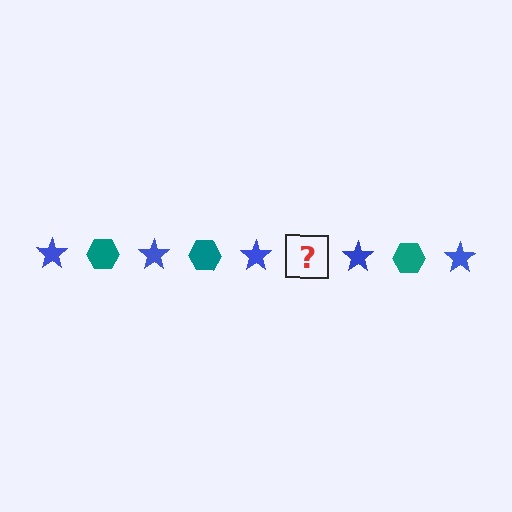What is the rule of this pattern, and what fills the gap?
The rule is that the pattern alternates between blue star and teal hexagon. The gap should be filled with a teal hexagon.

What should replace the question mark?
The question mark should be replaced with a teal hexagon.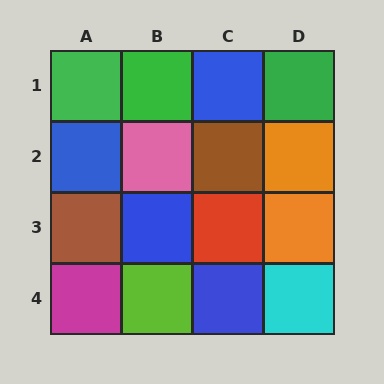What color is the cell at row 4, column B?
Lime.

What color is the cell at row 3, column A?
Brown.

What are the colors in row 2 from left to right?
Blue, pink, brown, orange.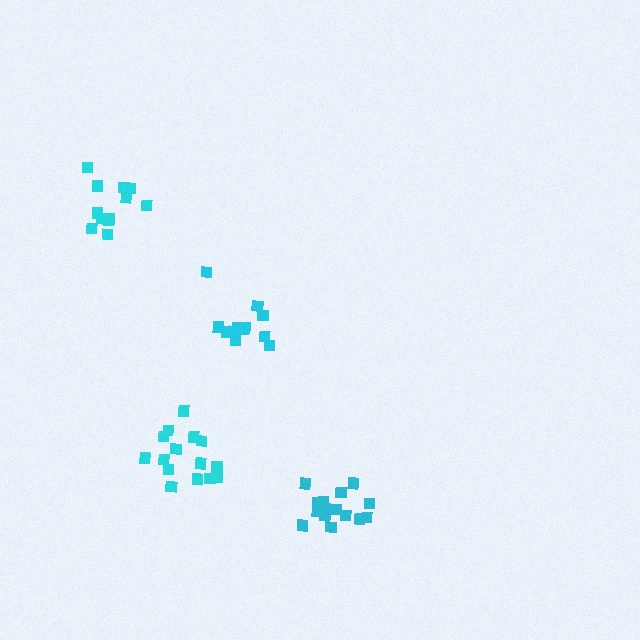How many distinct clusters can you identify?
There are 4 distinct clusters.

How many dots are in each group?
Group 1: 12 dots, Group 2: 17 dots, Group 3: 12 dots, Group 4: 15 dots (56 total).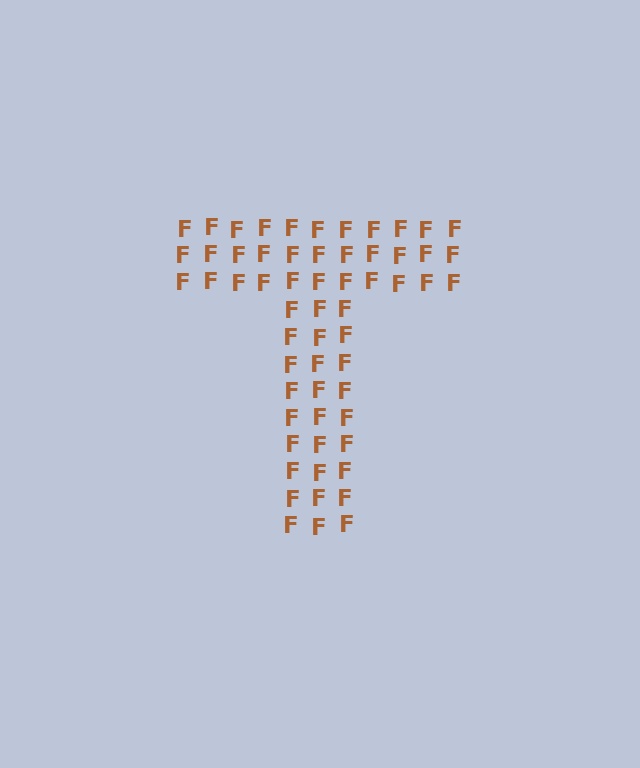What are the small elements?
The small elements are letter F's.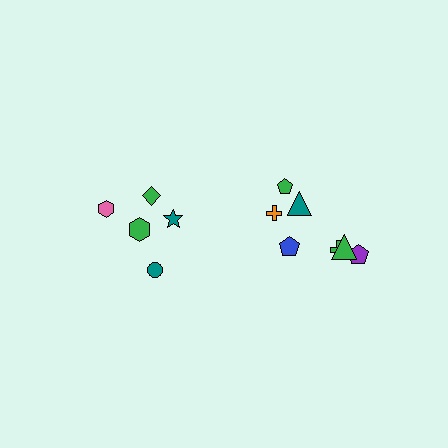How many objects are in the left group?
There are 5 objects.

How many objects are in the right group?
There are 7 objects.